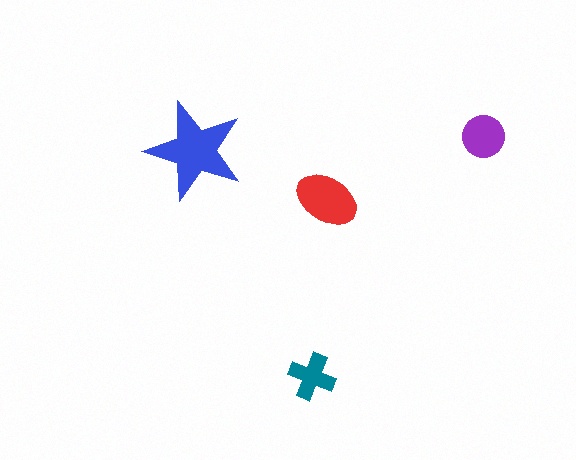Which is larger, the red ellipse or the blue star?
The blue star.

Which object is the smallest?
The teal cross.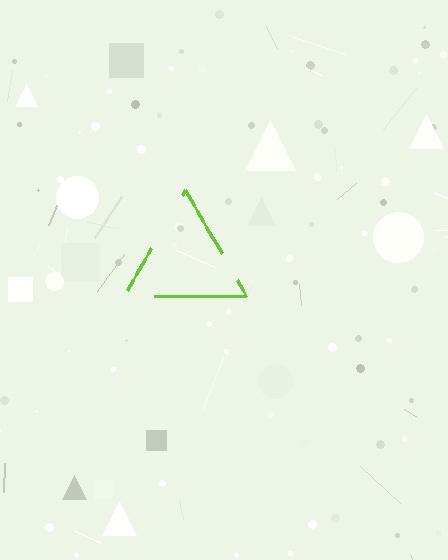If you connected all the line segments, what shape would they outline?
They would outline a triangle.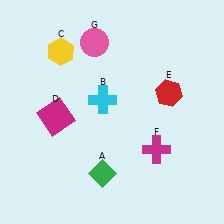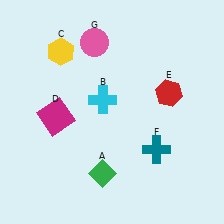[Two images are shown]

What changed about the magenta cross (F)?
In Image 1, F is magenta. In Image 2, it changed to teal.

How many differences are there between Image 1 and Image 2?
There is 1 difference between the two images.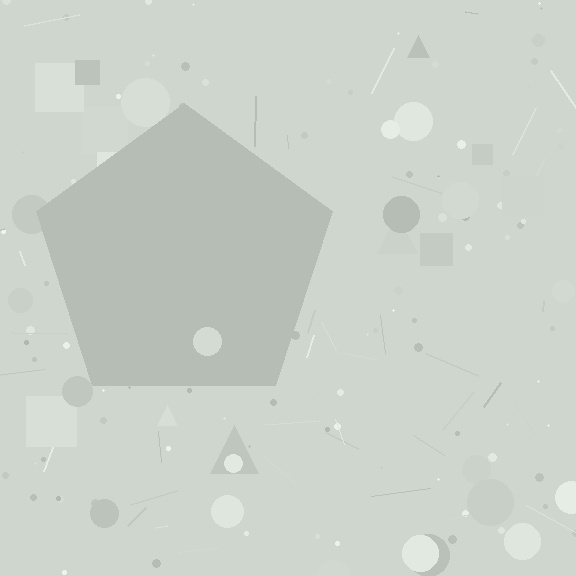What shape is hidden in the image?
A pentagon is hidden in the image.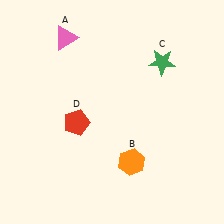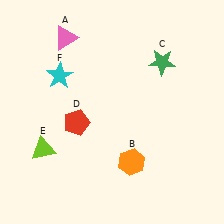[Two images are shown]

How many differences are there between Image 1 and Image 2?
There are 2 differences between the two images.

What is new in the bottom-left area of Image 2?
A lime triangle (E) was added in the bottom-left area of Image 2.